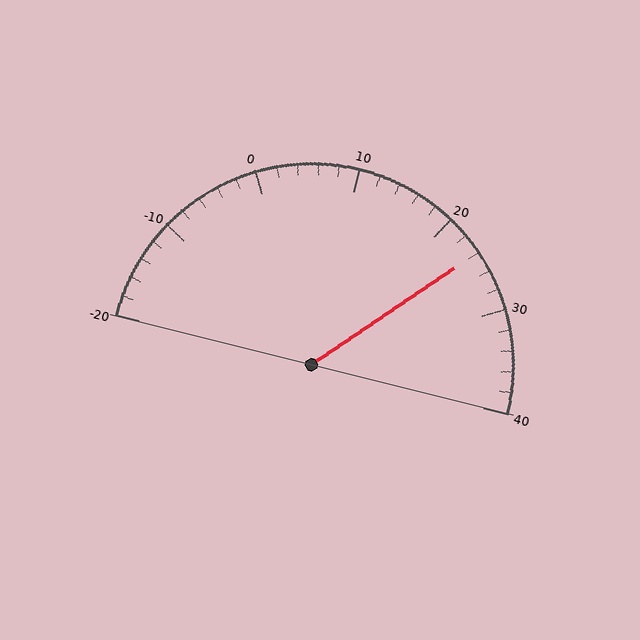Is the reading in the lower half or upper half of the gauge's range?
The reading is in the upper half of the range (-20 to 40).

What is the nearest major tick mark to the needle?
The nearest major tick mark is 20.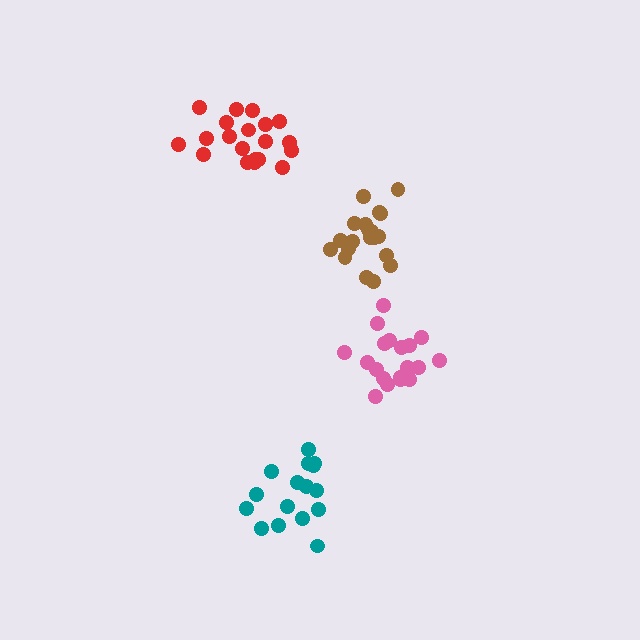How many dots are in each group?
Group 1: 19 dots, Group 2: 16 dots, Group 3: 20 dots, Group 4: 20 dots (75 total).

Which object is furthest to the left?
The red cluster is leftmost.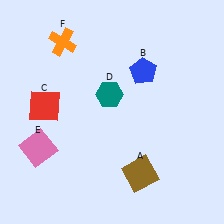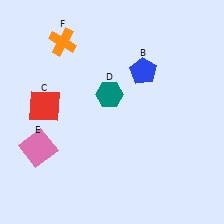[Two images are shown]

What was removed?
The brown square (A) was removed in Image 2.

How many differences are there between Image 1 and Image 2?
There is 1 difference between the two images.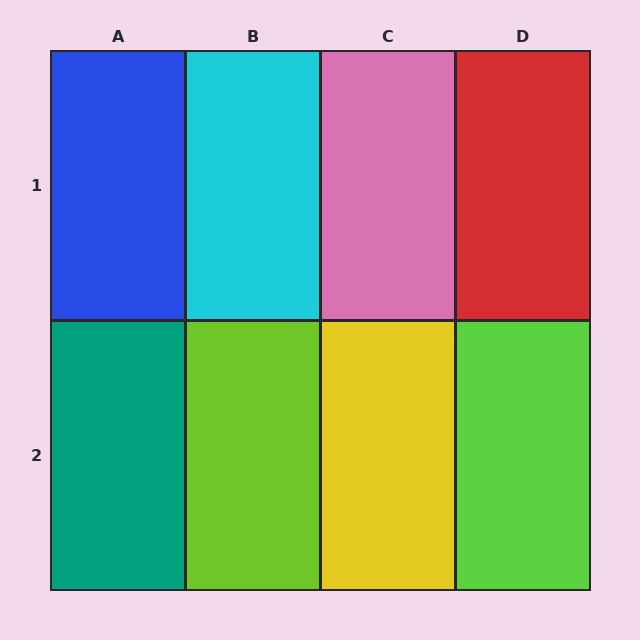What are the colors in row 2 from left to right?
Teal, lime, yellow, lime.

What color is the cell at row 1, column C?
Pink.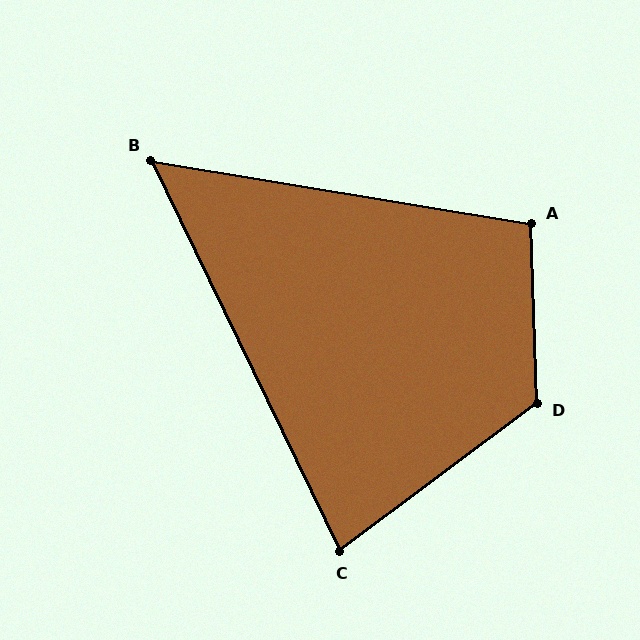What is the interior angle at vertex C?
Approximately 79 degrees (acute).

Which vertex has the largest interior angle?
D, at approximately 125 degrees.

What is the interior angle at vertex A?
Approximately 101 degrees (obtuse).